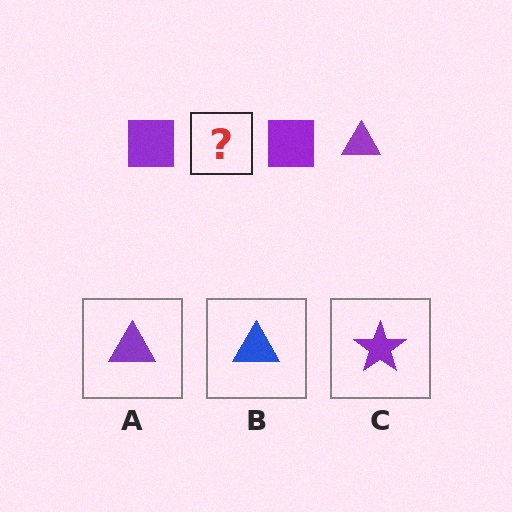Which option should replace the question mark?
Option A.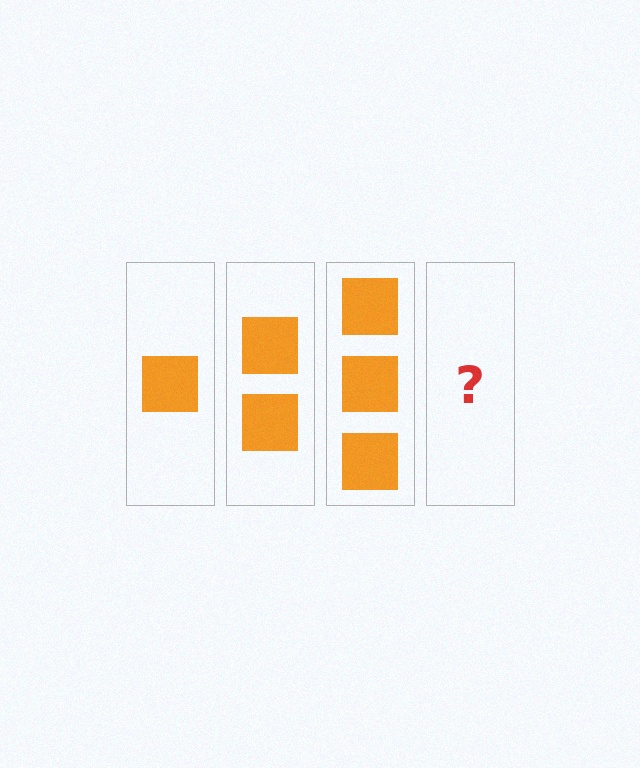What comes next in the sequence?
The next element should be 4 squares.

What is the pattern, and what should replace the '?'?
The pattern is that each step adds one more square. The '?' should be 4 squares.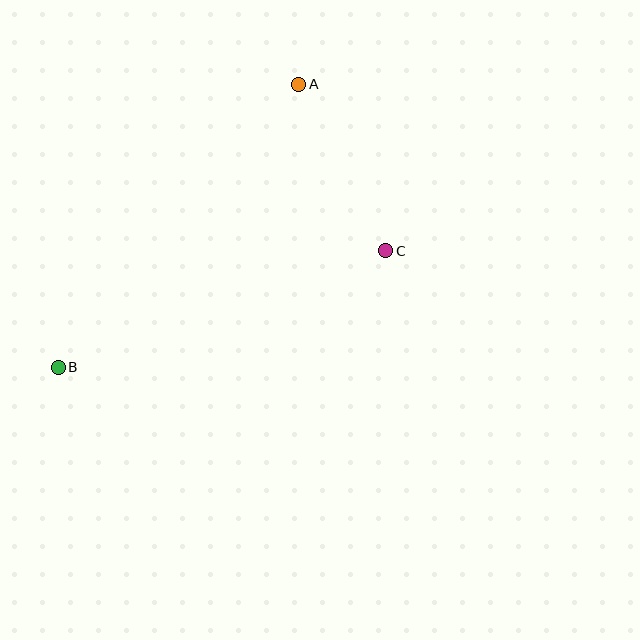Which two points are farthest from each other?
Points A and B are farthest from each other.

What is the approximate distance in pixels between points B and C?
The distance between B and C is approximately 348 pixels.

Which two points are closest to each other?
Points A and C are closest to each other.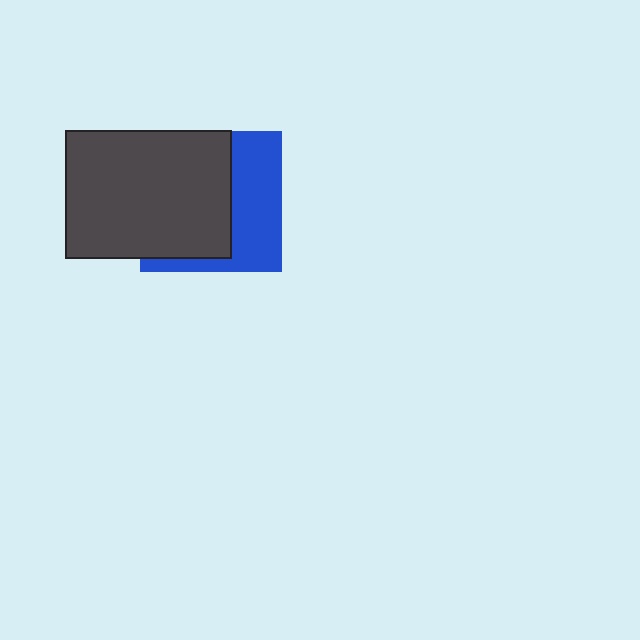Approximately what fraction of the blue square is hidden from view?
Roughly 59% of the blue square is hidden behind the dark gray rectangle.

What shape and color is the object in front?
The object in front is a dark gray rectangle.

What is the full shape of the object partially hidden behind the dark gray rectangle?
The partially hidden object is a blue square.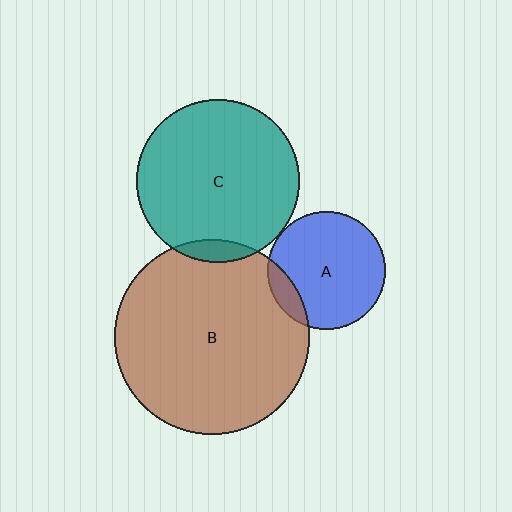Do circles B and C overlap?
Yes.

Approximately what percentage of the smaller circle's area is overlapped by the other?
Approximately 5%.